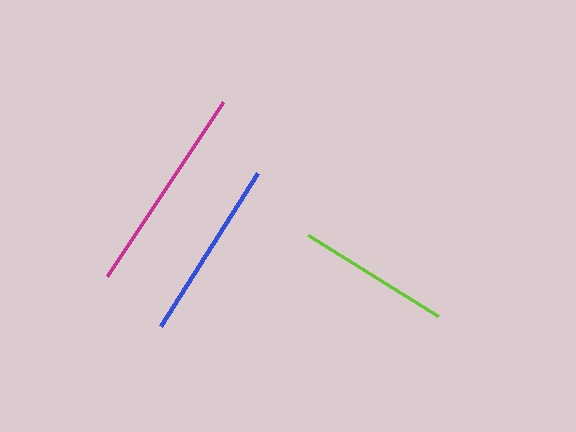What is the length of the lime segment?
The lime segment is approximately 153 pixels long.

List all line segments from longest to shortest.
From longest to shortest: magenta, blue, lime.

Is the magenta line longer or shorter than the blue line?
The magenta line is longer than the blue line.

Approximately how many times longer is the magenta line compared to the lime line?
The magenta line is approximately 1.4 times the length of the lime line.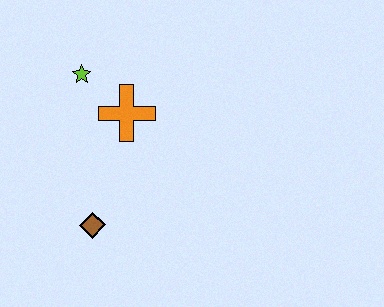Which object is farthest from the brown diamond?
The lime star is farthest from the brown diamond.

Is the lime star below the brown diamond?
No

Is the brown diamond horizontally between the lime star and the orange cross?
Yes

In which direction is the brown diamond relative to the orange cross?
The brown diamond is below the orange cross.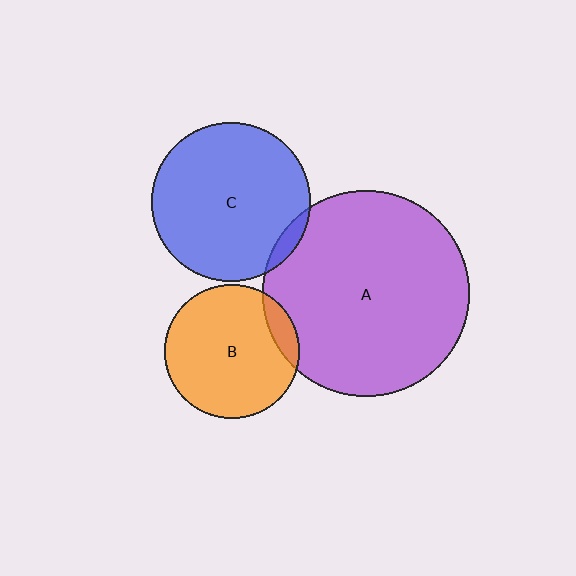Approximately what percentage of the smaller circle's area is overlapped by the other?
Approximately 5%.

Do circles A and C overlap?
Yes.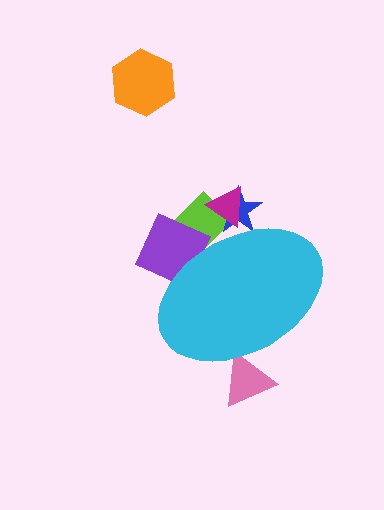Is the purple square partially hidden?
Yes, the purple square is partially hidden behind the cyan ellipse.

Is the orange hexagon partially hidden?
No, the orange hexagon is fully visible.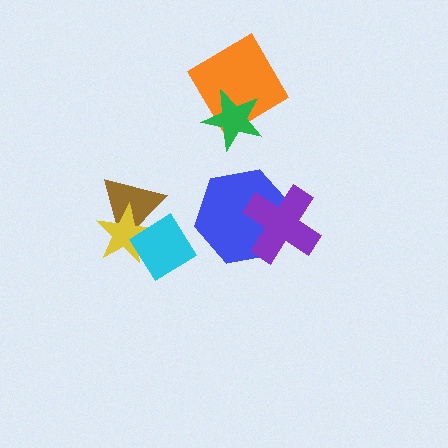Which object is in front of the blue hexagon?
The purple cross is in front of the blue hexagon.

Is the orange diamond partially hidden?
Yes, it is partially covered by another shape.